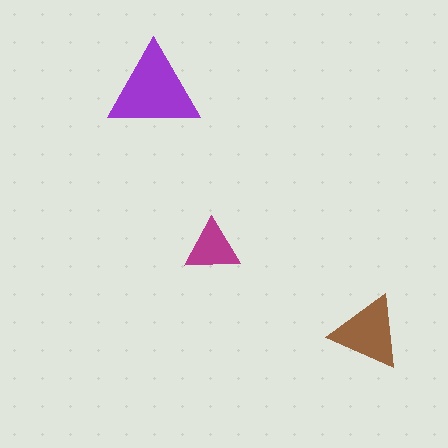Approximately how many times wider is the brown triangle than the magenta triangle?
About 1.5 times wider.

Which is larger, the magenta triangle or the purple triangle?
The purple one.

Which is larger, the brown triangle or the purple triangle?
The purple one.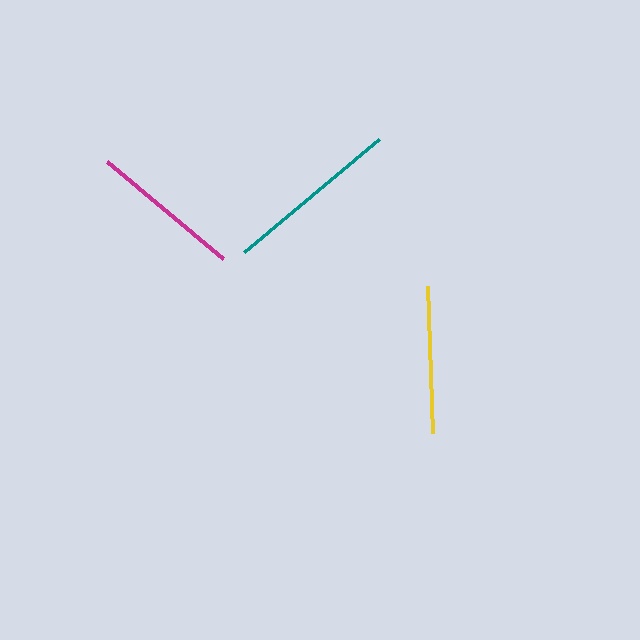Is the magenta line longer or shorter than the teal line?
The teal line is longer than the magenta line.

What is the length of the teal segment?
The teal segment is approximately 176 pixels long.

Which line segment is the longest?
The teal line is the longest at approximately 176 pixels.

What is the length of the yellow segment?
The yellow segment is approximately 147 pixels long.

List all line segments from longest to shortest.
From longest to shortest: teal, magenta, yellow.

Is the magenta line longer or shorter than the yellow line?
The magenta line is longer than the yellow line.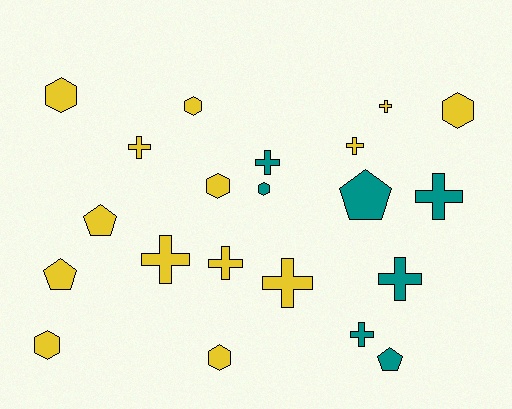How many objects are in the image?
There are 21 objects.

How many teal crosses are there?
There are 4 teal crosses.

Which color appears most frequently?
Yellow, with 14 objects.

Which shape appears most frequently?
Cross, with 10 objects.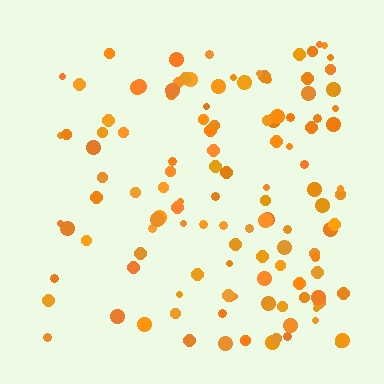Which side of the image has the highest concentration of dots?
The right.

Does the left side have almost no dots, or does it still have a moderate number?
Still a moderate number, just noticeably fewer than the right.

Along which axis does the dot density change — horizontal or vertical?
Horizontal.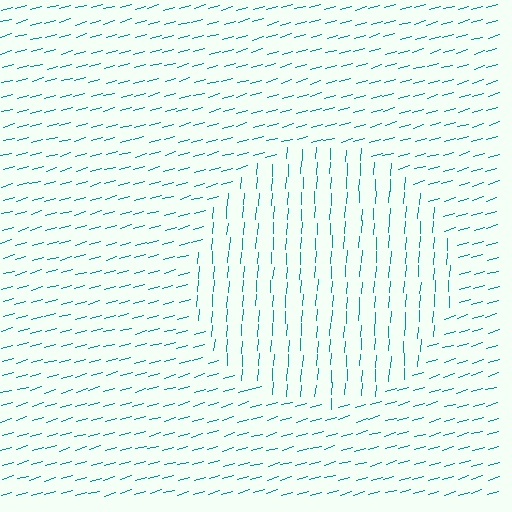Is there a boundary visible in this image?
Yes, there is a texture boundary formed by a change in line orientation.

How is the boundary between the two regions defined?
The boundary is defined purely by a change in line orientation (approximately 71 degrees difference). All lines are the same color and thickness.